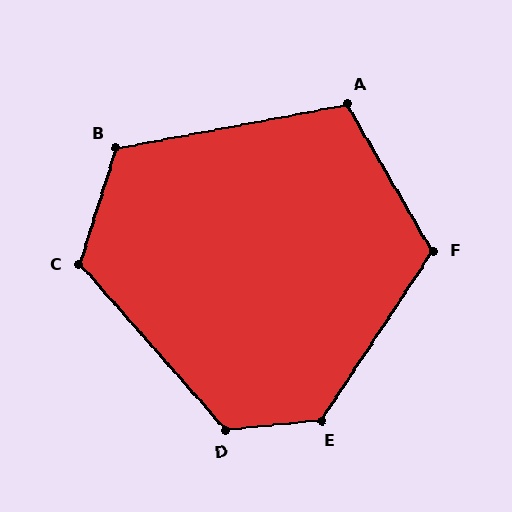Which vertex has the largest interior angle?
E, at approximately 129 degrees.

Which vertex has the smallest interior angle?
A, at approximately 109 degrees.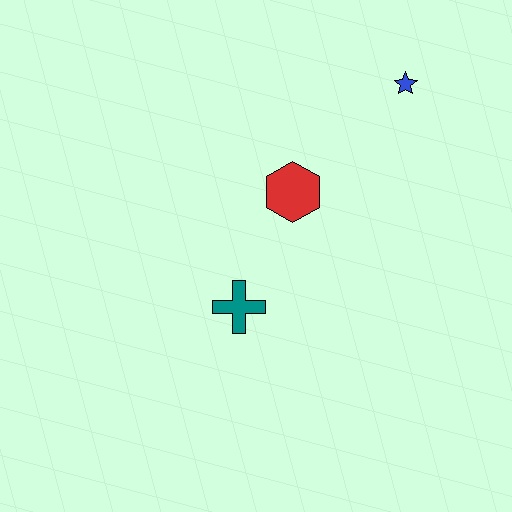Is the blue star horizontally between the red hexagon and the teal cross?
No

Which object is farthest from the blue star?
The teal cross is farthest from the blue star.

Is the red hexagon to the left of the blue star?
Yes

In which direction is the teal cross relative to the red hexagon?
The teal cross is below the red hexagon.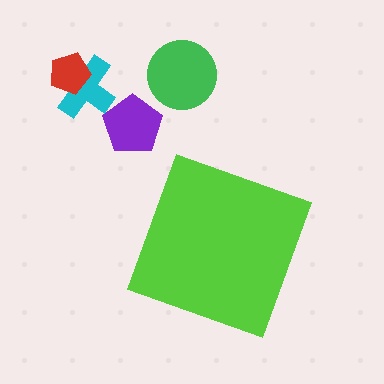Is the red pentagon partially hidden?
No, the red pentagon is fully visible.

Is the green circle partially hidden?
No, the green circle is fully visible.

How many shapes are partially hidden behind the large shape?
0 shapes are partially hidden.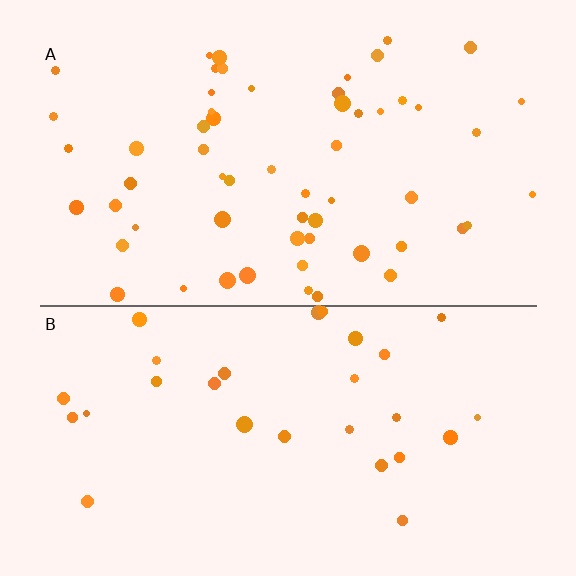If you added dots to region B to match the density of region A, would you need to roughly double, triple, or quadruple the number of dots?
Approximately double.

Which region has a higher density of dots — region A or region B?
A (the top).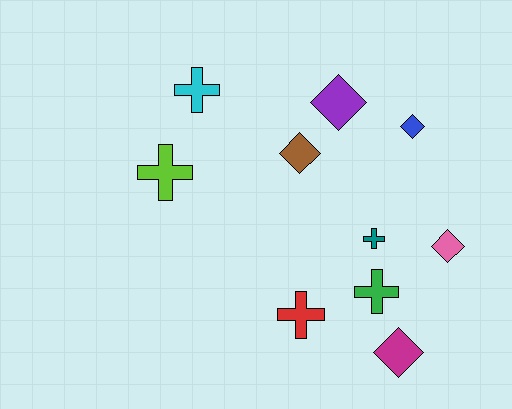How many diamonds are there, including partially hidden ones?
There are 5 diamonds.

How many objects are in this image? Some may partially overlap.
There are 10 objects.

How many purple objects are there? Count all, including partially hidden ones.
There is 1 purple object.